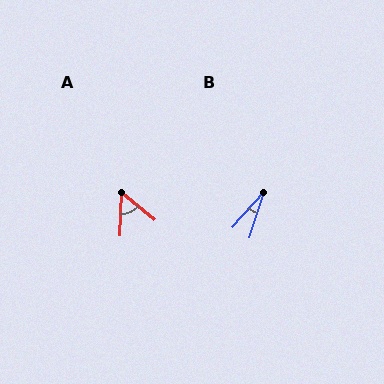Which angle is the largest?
A, at approximately 53 degrees.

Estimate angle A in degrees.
Approximately 53 degrees.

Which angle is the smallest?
B, at approximately 24 degrees.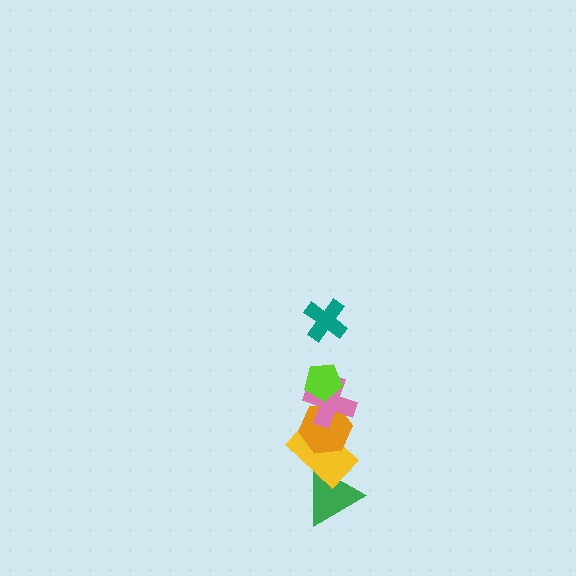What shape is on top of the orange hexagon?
The pink cross is on top of the orange hexagon.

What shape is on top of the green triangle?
The yellow rectangle is on top of the green triangle.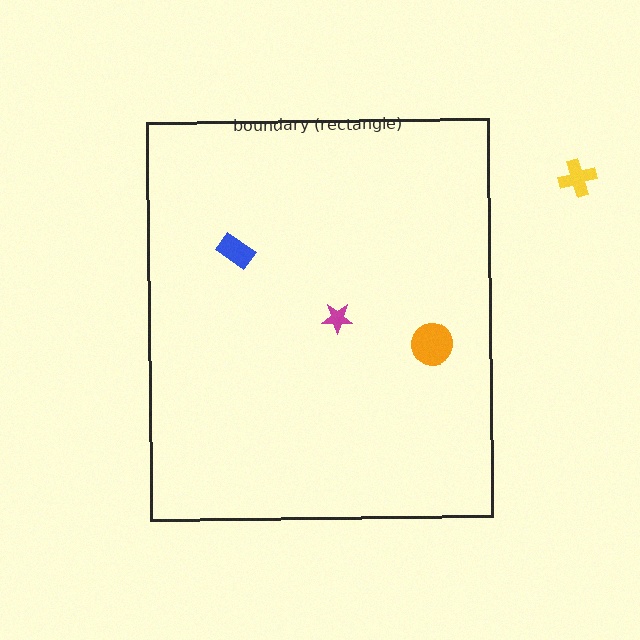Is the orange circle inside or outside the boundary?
Inside.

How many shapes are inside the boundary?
3 inside, 1 outside.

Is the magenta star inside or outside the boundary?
Inside.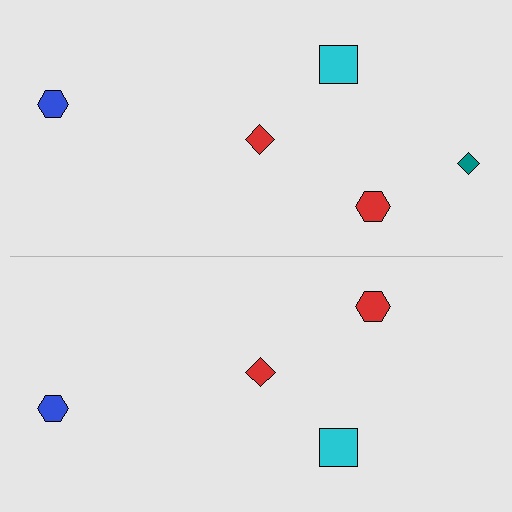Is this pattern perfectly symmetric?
No, the pattern is not perfectly symmetric. A teal diamond is missing from the bottom side.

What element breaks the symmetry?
A teal diamond is missing from the bottom side.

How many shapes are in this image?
There are 9 shapes in this image.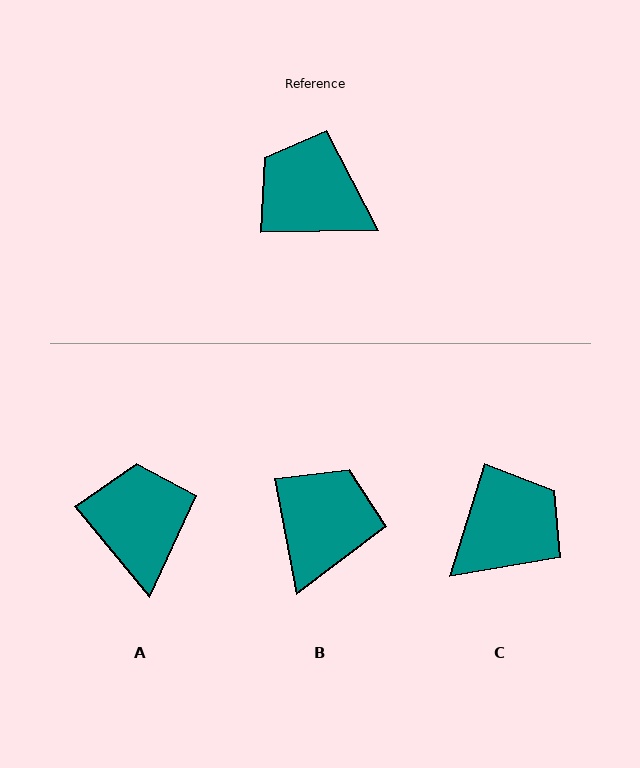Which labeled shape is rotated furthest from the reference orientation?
C, about 108 degrees away.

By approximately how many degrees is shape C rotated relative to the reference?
Approximately 108 degrees clockwise.